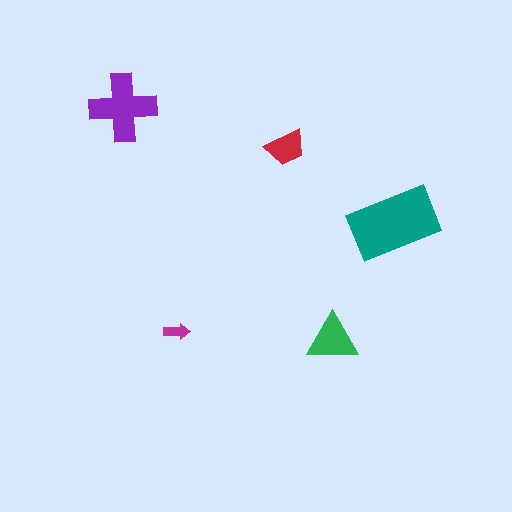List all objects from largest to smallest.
The teal rectangle, the purple cross, the green triangle, the red trapezoid, the magenta arrow.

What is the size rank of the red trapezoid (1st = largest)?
4th.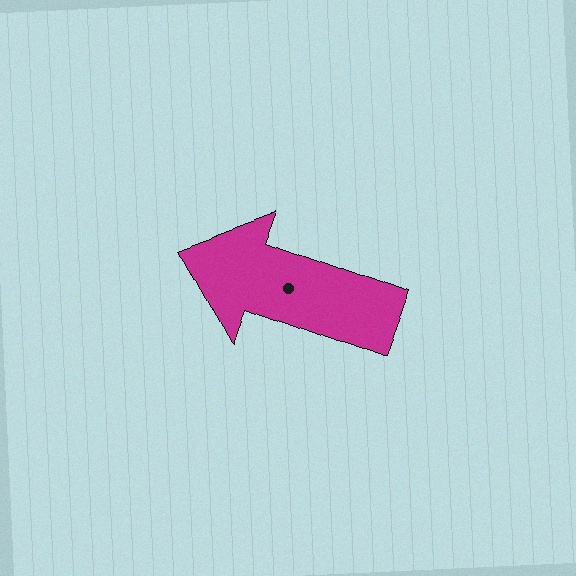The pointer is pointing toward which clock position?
Roughly 10 o'clock.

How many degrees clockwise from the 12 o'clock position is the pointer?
Approximately 290 degrees.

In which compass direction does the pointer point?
West.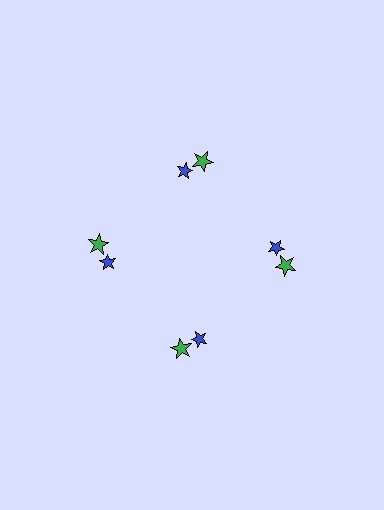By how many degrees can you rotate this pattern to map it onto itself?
The pattern maps onto itself every 90 degrees of rotation.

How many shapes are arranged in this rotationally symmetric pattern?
There are 8 shapes, arranged in 4 groups of 2.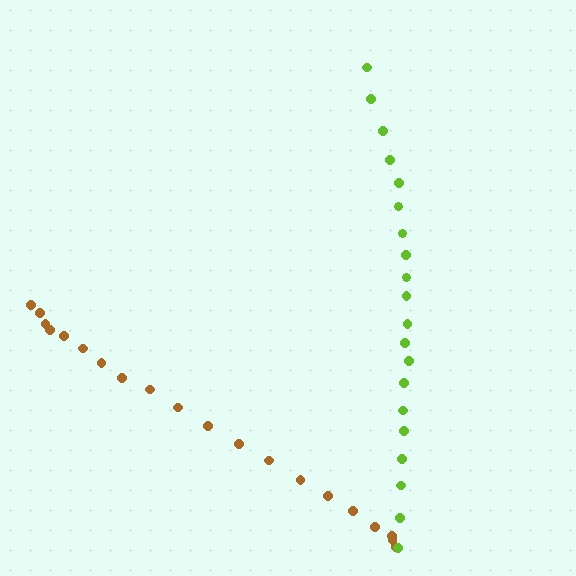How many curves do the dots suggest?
There are 2 distinct paths.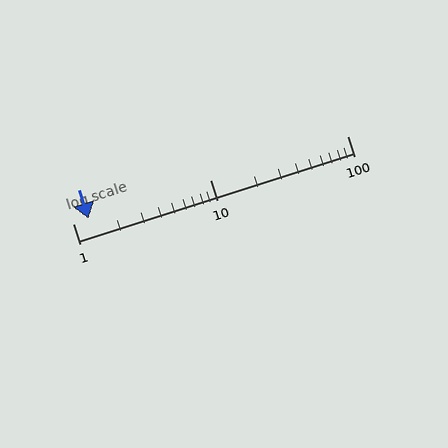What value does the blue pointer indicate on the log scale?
The pointer indicates approximately 1.3.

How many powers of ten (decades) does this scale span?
The scale spans 2 decades, from 1 to 100.